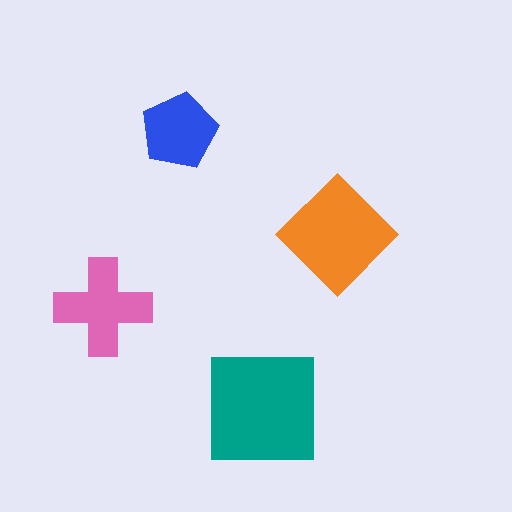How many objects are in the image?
There are 4 objects in the image.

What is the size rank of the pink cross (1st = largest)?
3rd.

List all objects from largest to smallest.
The teal square, the orange diamond, the pink cross, the blue pentagon.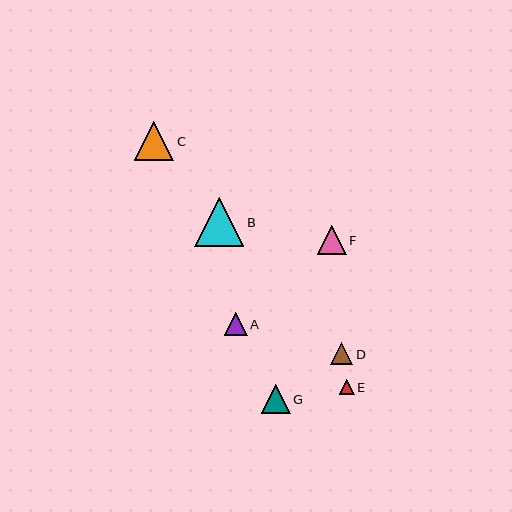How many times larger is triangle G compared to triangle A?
Triangle G is approximately 1.3 times the size of triangle A.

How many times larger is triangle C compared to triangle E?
Triangle C is approximately 2.6 times the size of triangle E.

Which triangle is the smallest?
Triangle E is the smallest with a size of approximately 15 pixels.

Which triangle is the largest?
Triangle B is the largest with a size of approximately 49 pixels.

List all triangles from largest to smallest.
From largest to smallest: B, C, G, F, A, D, E.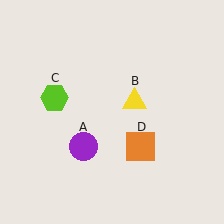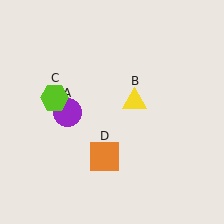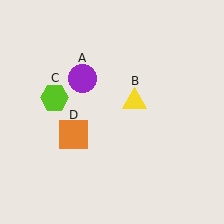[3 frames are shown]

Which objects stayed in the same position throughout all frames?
Yellow triangle (object B) and lime hexagon (object C) remained stationary.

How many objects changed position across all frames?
2 objects changed position: purple circle (object A), orange square (object D).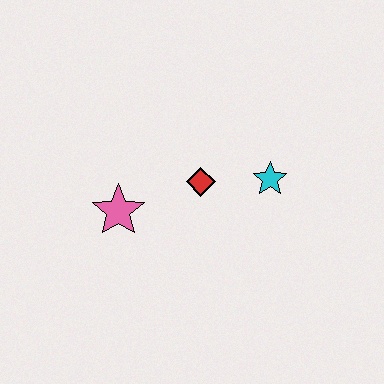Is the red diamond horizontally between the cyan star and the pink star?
Yes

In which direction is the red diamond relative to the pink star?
The red diamond is to the right of the pink star.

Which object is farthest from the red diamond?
The pink star is farthest from the red diamond.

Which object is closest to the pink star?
The red diamond is closest to the pink star.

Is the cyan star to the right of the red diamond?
Yes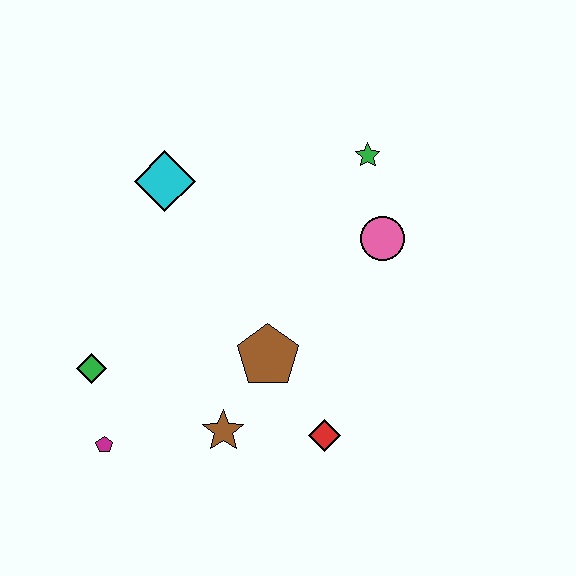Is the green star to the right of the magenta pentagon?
Yes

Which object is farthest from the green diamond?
The green star is farthest from the green diamond.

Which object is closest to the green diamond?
The magenta pentagon is closest to the green diamond.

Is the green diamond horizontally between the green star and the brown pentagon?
No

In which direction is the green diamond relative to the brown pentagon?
The green diamond is to the left of the brown pentagon.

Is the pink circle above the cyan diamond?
No